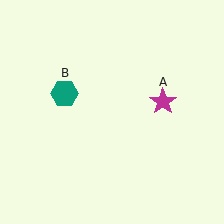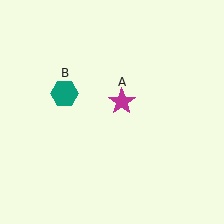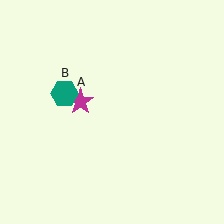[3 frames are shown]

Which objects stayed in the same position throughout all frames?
Teal hexagon (object B) remained stationary.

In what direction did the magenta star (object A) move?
The magenta star (object A) moved left.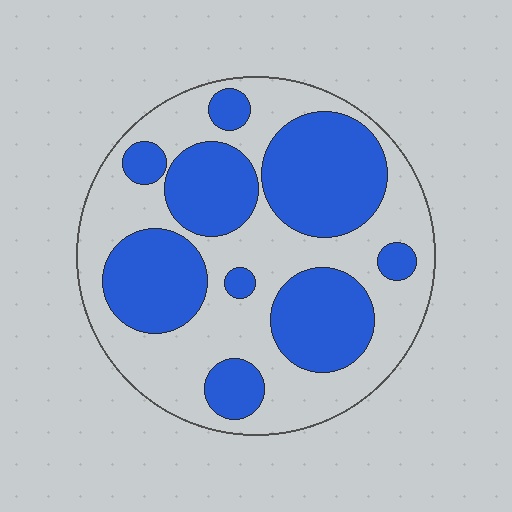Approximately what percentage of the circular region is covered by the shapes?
Approximately 45%.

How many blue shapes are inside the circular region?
9.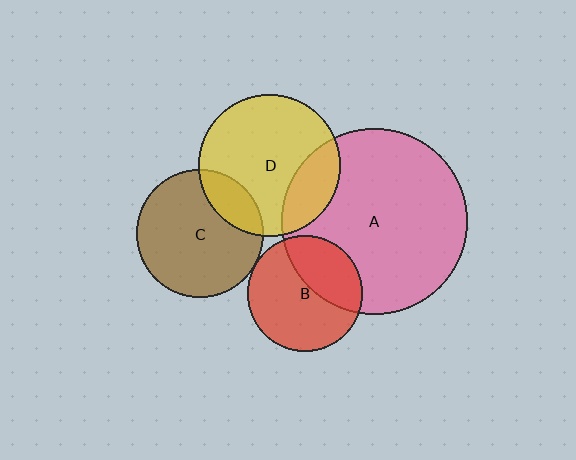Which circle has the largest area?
Circle A (pink).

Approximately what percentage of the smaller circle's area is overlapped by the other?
Approximately 5%.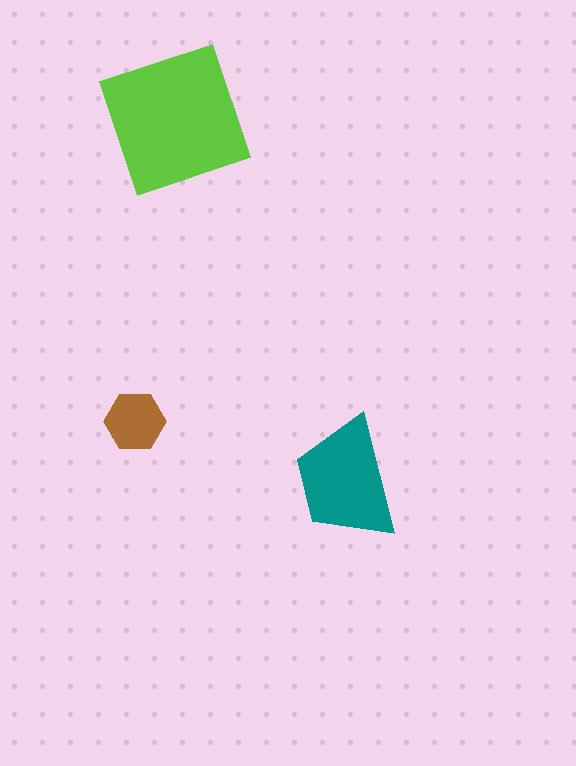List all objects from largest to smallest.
The lime square, the teal trapezoid, the brown hexagon.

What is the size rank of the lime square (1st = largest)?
1st.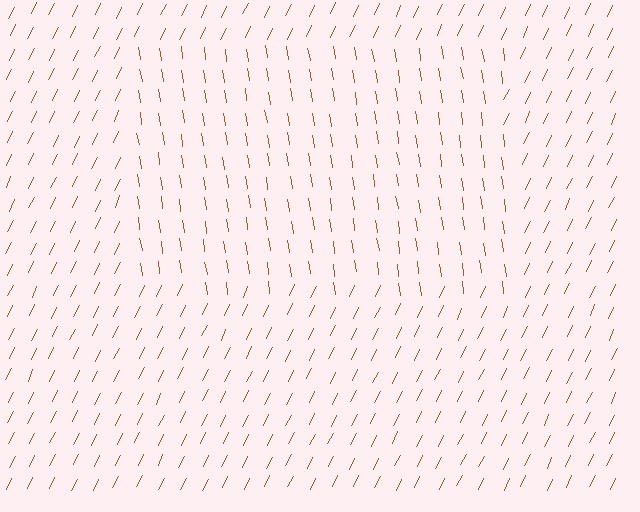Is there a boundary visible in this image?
Yes, there is a texture boundary formed by a change in line orientation.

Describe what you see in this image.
The image is filled with small brown line segments. A rectangle region in the image has lines oriented differently from the surrounding lines, creating a visible texture boundary.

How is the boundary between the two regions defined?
The boundary is defined purely by a change in line orientation (approximately 34 degrees difference). All lines are the same color and thickness.